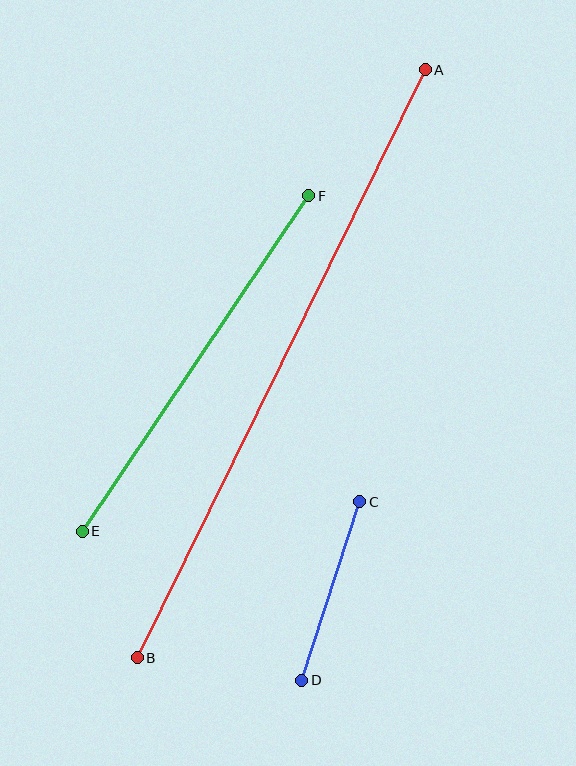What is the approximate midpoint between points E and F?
The midpoint is at approximately (195, 363) pixels.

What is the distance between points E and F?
The distance is approximately 405 pixels.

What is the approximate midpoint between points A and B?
The midpoint is at approximately (281, 364) pixels.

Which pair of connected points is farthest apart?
Points A and B are farthest apart.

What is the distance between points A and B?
The distance is approximately 655 pixels.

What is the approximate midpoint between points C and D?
The midpoint is at approximately (331, 591) pixels.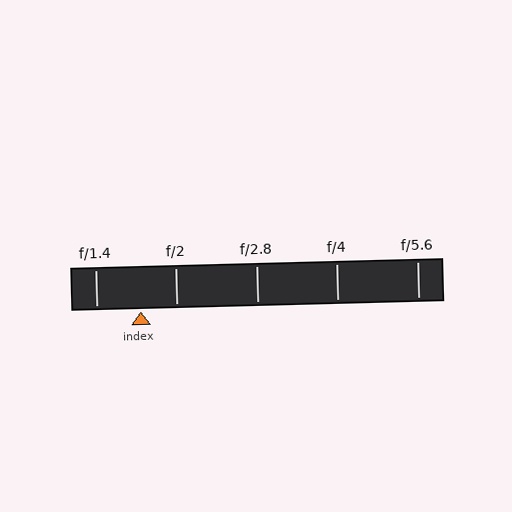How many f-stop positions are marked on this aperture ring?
There are 5 f-stop positions marked.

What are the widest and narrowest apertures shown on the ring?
The widest aperture shown is f/1.4 and the narrowest is f/5.6.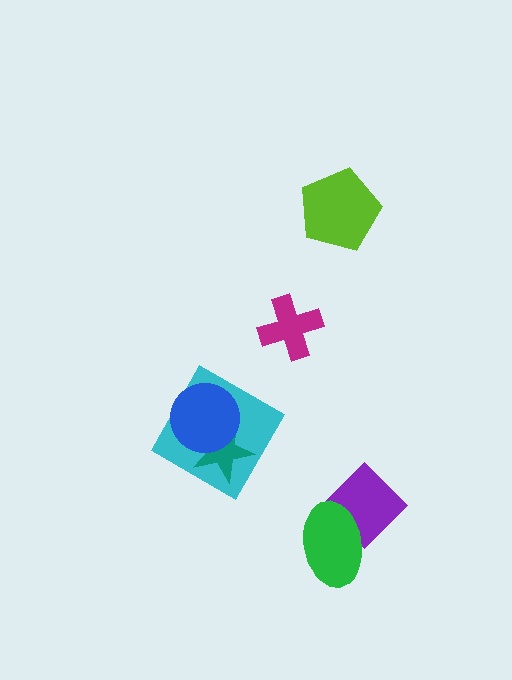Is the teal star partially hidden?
Yes, it is partially covered by another shape.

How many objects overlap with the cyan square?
2 objects overlap with the cyan square.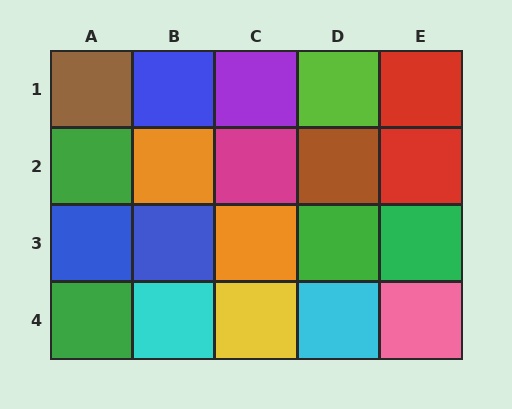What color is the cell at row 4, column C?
Yellow.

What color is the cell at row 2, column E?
Red.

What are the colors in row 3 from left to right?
Blue, blue, orange, green, green.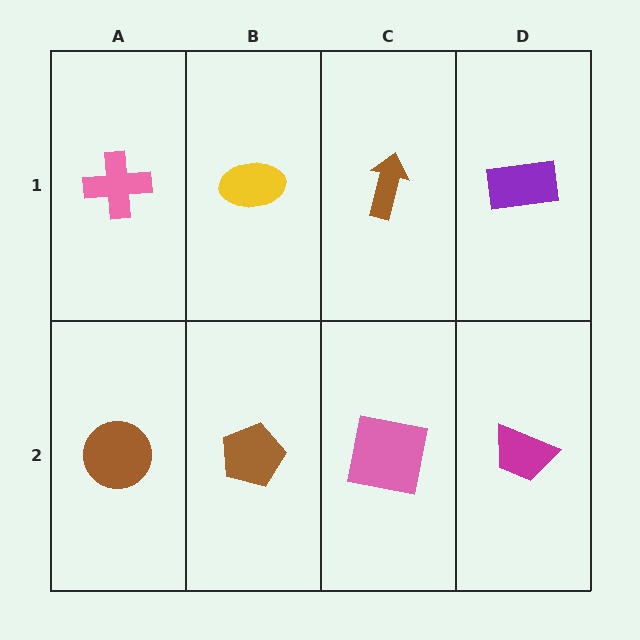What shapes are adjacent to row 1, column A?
A brown circle (row 2, column A), a yellow ellipse (row 1, column B).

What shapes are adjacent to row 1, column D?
A magenta trapezoid (row 2, column D), a brown arrow (row 1, column C).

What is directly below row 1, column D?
A magenta trapezoid.